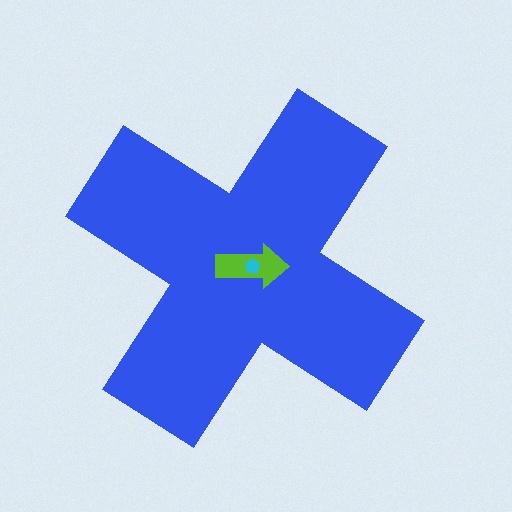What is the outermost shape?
The blue cross.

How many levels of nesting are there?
3.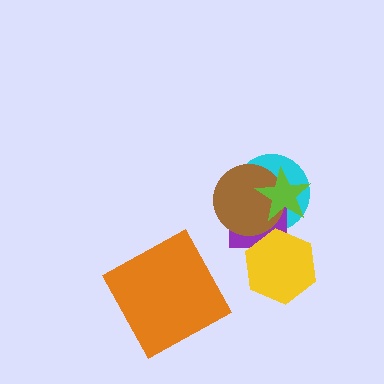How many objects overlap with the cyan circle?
3 objects overlap with the cyan circle.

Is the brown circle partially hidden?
Yes, it is partially covered by another shape.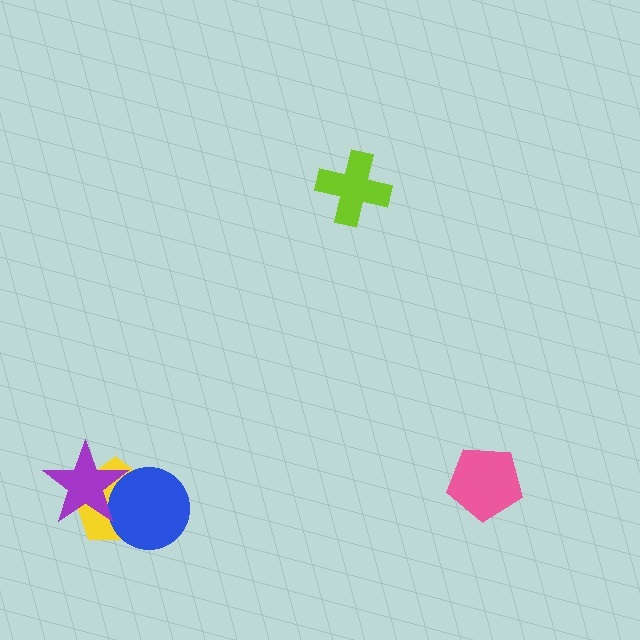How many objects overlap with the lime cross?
0 objects overlap with the lime cross.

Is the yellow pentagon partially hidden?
Yes, it is partially covered by another shape.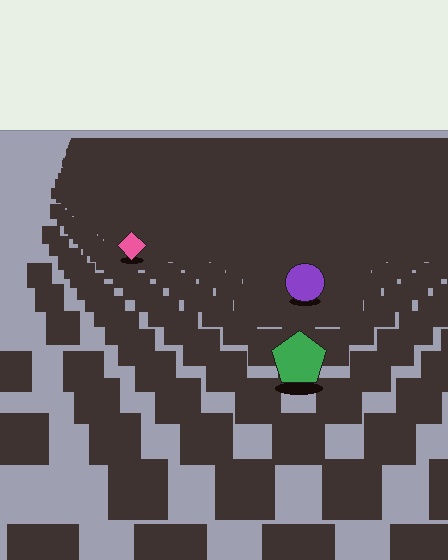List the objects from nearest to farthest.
From nearest to farthest: the green pentagon, the purple circle, the pink diamond.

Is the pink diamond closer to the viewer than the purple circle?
No. The purple circle is closer — you can tell from the texture gradient: the ground texture is coarser near it.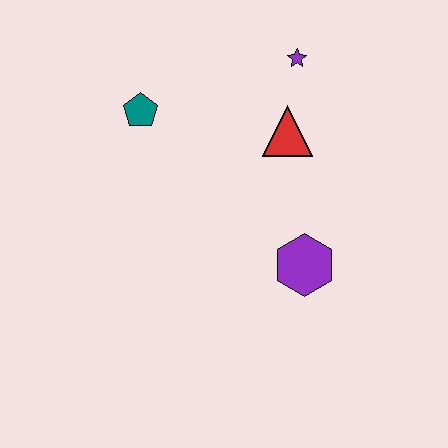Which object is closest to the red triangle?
The purple star is closest to the red triangle.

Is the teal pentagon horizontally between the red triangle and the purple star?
No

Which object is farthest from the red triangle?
The teal pentagon is farthest from the red triangle.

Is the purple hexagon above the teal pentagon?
No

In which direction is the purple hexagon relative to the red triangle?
The purple hexagon is below the red triangle.